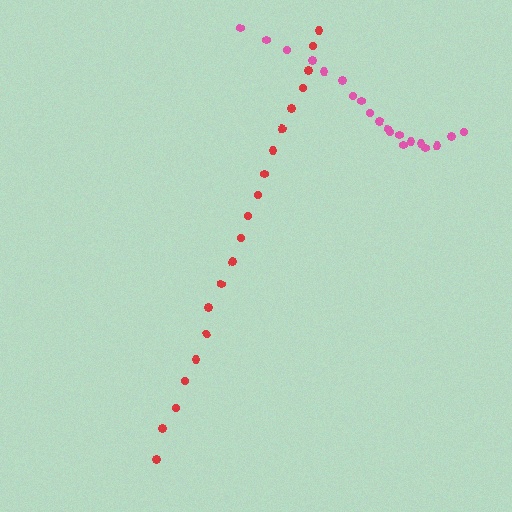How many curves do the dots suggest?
There are 2 distinct paths.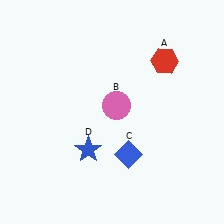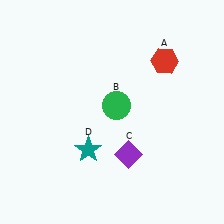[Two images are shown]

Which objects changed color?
B changed from pink to green. C changed from blue to purple. D changed from blue to teal.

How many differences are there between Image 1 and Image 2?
There are 3 differences between the two images.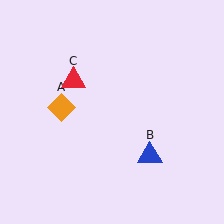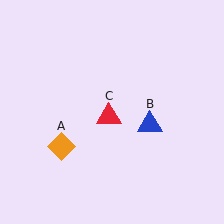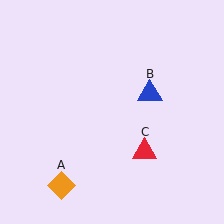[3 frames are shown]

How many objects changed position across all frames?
3 objects changed position: orange diamond (object A), blue triangle (object B), red triangle (object C).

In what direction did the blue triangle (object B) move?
The blue triangle (object B) moved up.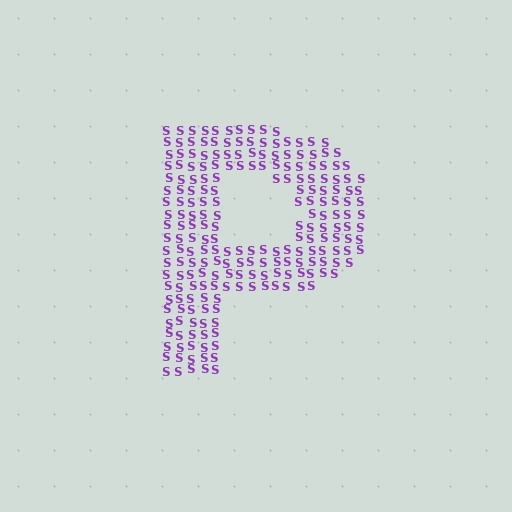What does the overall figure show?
The overall figure shows the letter P.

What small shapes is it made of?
It is made of small letter S's.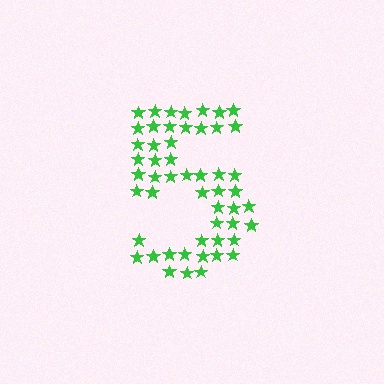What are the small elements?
The small elements are stars.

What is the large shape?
The large shape is the digit 5.